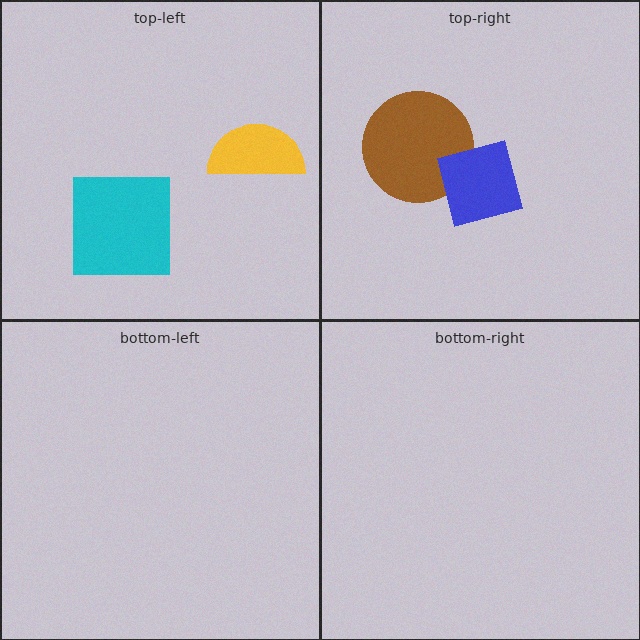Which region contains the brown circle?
The top-right region.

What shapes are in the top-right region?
The brown circle, the blue square.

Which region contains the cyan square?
The top-left region.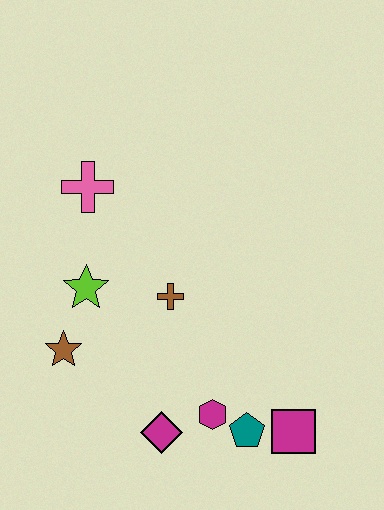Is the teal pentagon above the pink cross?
No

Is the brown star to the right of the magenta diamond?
No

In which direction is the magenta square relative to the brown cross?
The magenta square is below the brown cross.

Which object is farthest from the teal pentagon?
The pink cross is farthest from the teal pentagon.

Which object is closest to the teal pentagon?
The magenta hexagon is closest to the teal pentagon.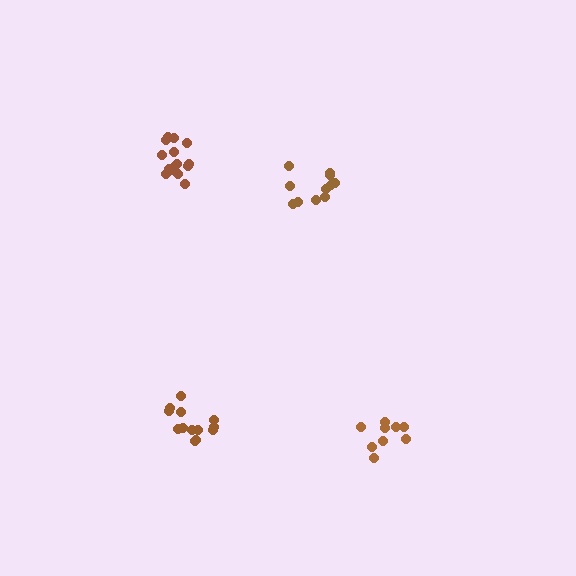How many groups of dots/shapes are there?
There are 4 groups.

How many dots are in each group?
Group 1: 15 dots, Group 2: 9 dots, Group 3: 11 dots, Group 4: 13 dots (48 total).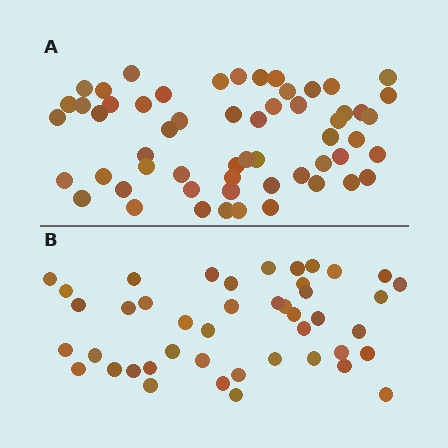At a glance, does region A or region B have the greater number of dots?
Region A (the top region) has more dots.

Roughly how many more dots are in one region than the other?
Region A has approximately 15 more dots than region B.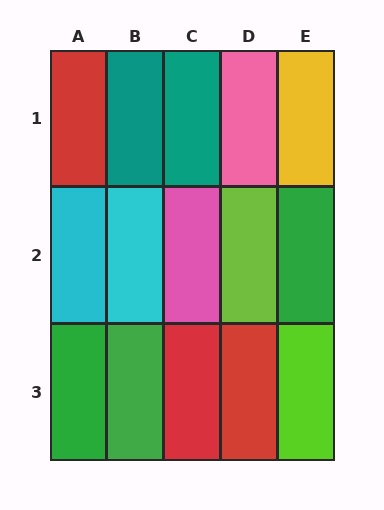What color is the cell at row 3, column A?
Green.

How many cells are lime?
2 cells are lime.